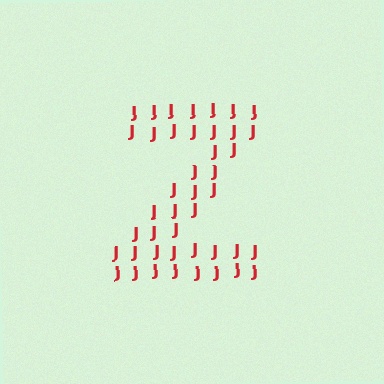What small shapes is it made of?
It is made of small letter J's.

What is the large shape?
The large shape is the letter Z.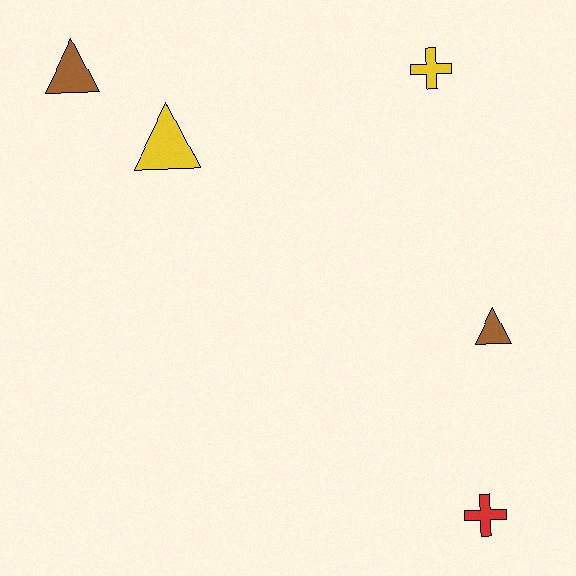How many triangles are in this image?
There are 3 triangles.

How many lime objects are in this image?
There are no lime objects.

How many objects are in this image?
There are 5 objects.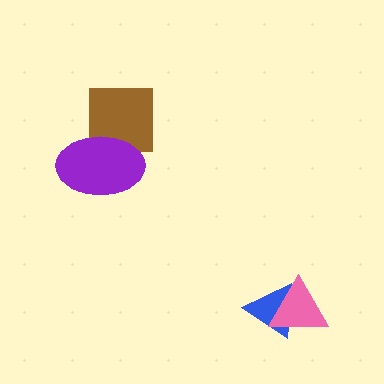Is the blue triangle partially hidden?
Yes, it is partially covered by another shape.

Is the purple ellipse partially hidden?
No, no other shape covers it.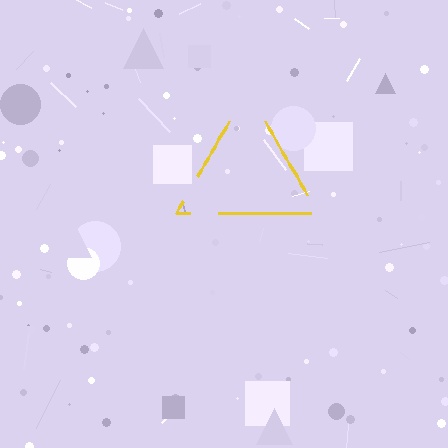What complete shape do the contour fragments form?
The contour fragments form a triangle.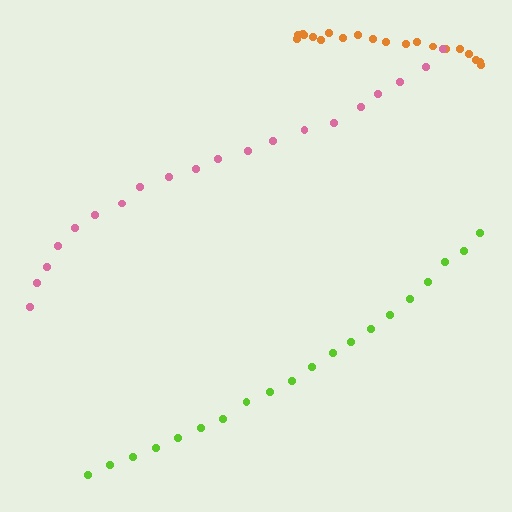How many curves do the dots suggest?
There are 3 distinct paths.